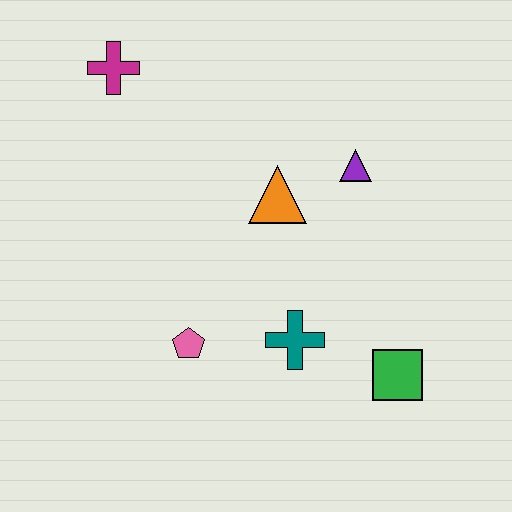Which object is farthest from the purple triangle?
The magenta cross is farthest from the purple triangle.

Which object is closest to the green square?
The teal cross is closest to the green square.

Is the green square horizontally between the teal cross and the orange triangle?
No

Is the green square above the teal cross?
No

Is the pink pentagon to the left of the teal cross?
Yes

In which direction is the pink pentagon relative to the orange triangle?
The pink pentagon is below the orange triangle.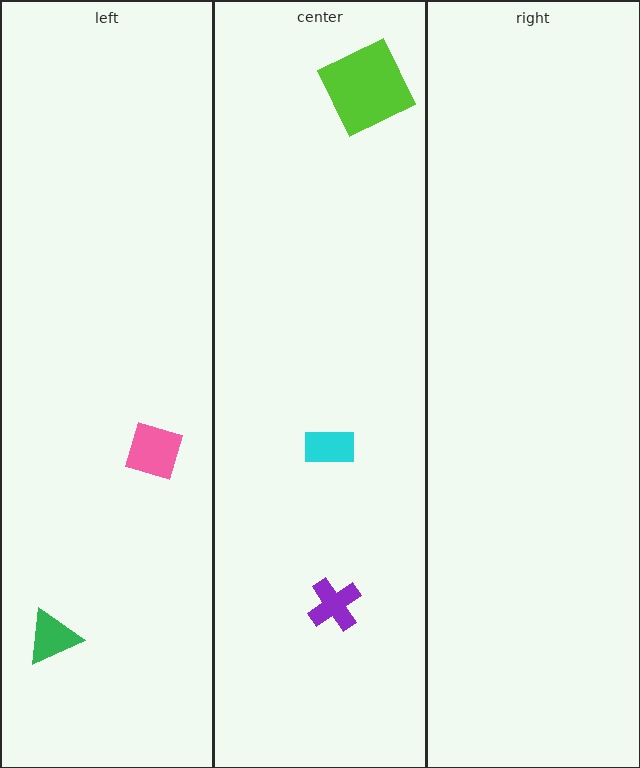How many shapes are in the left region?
2.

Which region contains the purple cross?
The center region.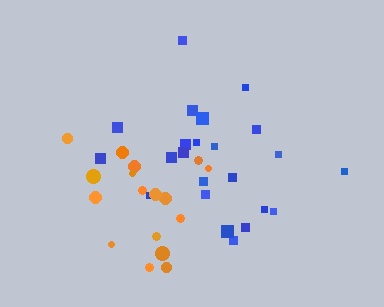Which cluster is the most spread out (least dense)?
Orange.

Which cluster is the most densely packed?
Blue.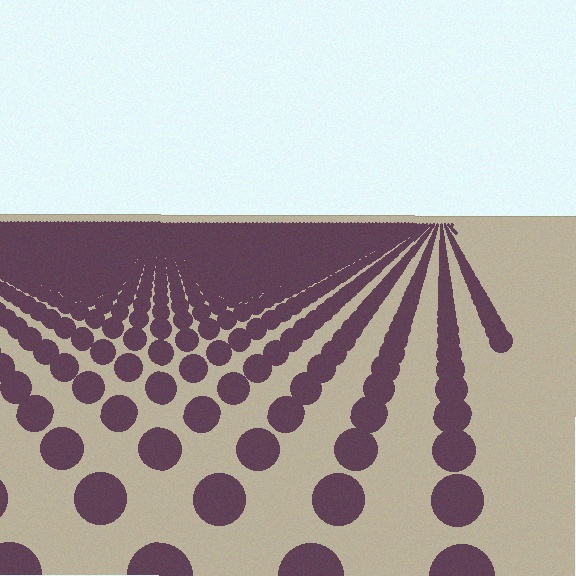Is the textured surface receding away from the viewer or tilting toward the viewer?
The surface is receding away from the viewer. Texture elements get smaller and denser toward the top.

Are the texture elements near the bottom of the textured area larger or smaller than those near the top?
Larger. Near the bottom, elements are closer to the viewer and appear at a bigger on-screen size.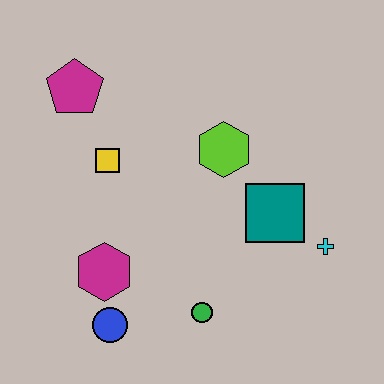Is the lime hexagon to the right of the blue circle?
Yes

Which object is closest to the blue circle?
The magenta hexagon is closest to the blue circle.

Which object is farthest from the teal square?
The magenta pentagon is farthest from the teal square.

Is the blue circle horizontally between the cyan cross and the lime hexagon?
No